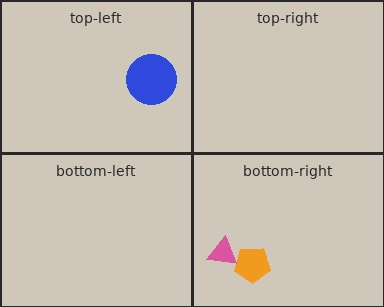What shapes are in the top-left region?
The blue circle.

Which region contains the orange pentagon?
The bottom-right region.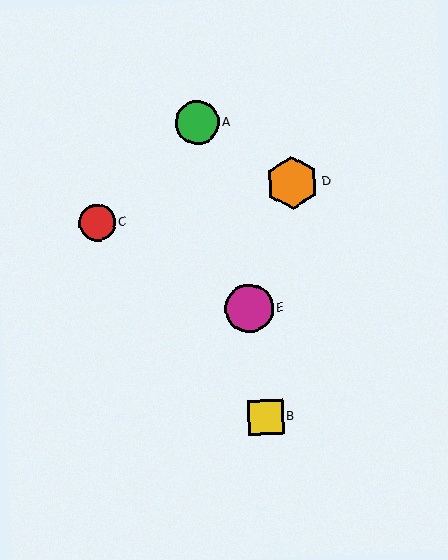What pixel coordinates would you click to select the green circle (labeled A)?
Click at (197, 123) to select the green circle A.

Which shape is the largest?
The orange hexagon (labeled D) is the largest.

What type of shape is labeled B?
Shape B is a yellow square.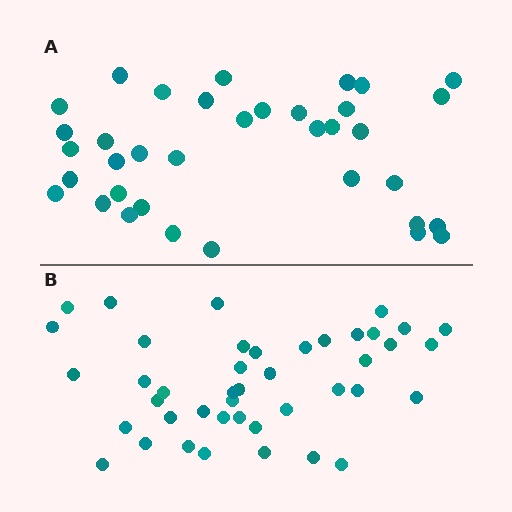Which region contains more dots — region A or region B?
Region B (the bottom region) has more dots.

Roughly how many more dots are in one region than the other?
Region B has roughly 8 or so more dots than region A.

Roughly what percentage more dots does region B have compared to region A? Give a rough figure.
About 20% more.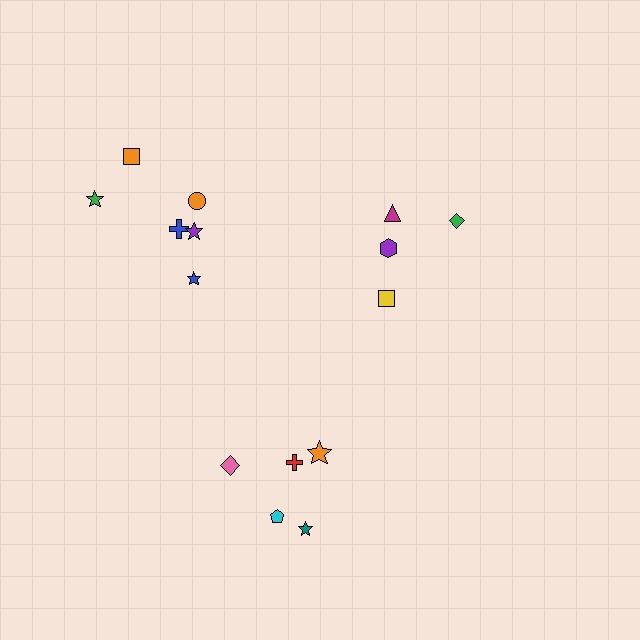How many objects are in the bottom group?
There are 5 objects.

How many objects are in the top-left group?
There are 6 objects.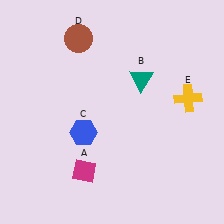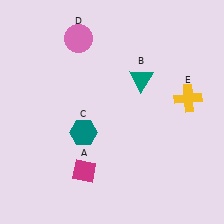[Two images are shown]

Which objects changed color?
C changed from blue to teal. D changed from brown to pink.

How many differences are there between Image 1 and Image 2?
There are 2 differences between the two images.